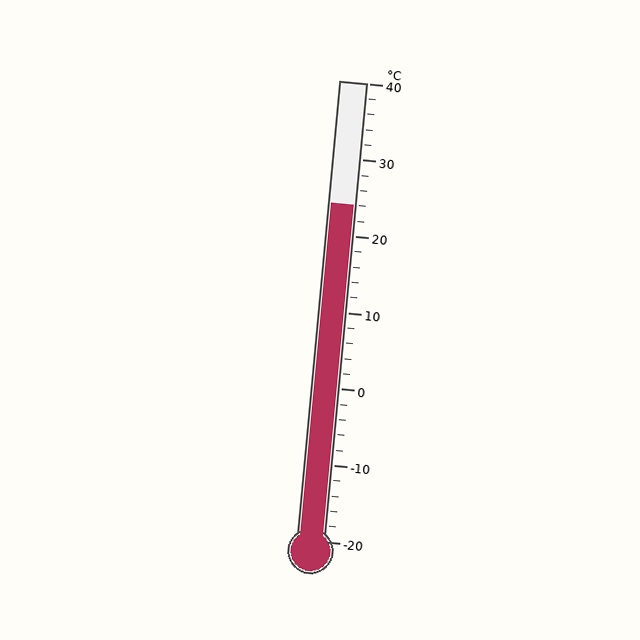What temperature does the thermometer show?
The thermometer shows approximately 24°C.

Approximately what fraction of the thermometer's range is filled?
The thermometer is filled to approximately 75% of its range.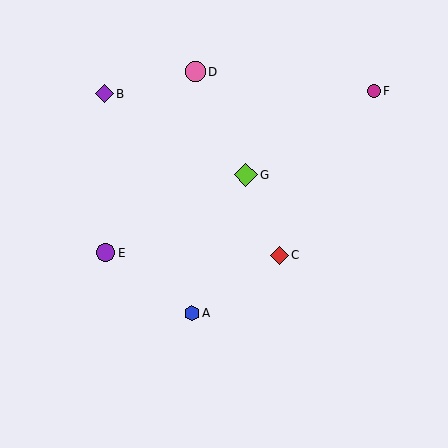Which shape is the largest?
The lime diamond (labeled G) is the largest.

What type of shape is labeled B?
Shape B is a purple diamond.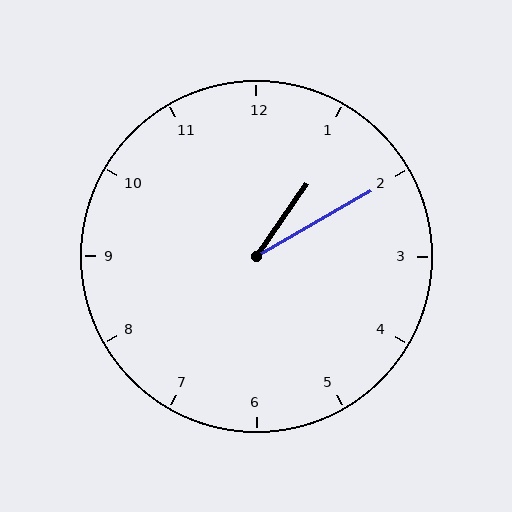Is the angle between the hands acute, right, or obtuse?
It is acute.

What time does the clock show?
1:10.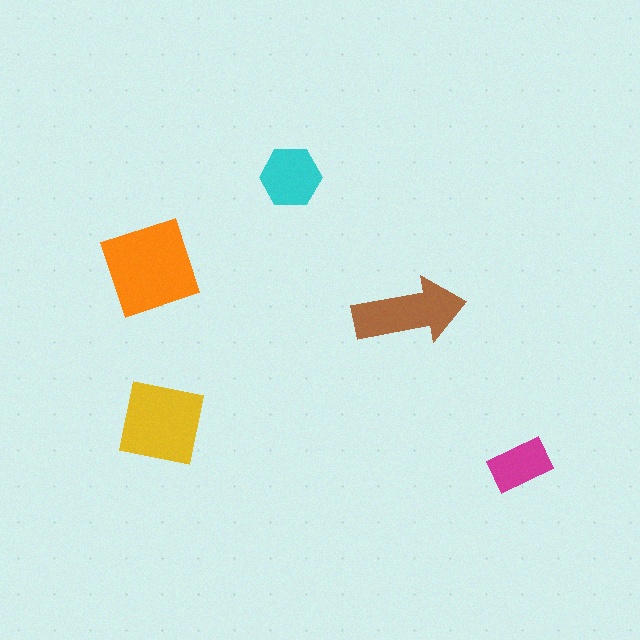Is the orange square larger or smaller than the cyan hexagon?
Larger.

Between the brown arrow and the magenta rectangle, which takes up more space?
The brown arrow.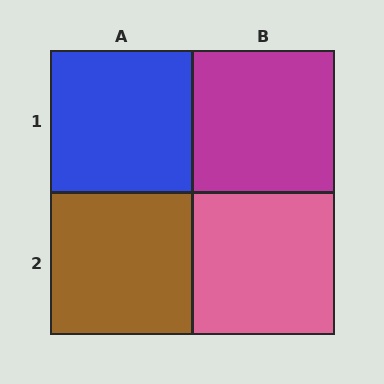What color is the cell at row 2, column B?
Pink.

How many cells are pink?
1 cell is pink.